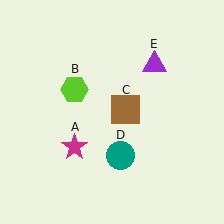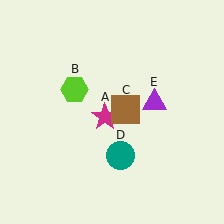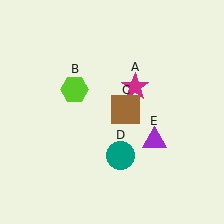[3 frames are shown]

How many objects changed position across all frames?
2 objects changed position: magenta star (object A), purple triangle (object E).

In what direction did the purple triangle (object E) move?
The purple triangle (object E) moved down.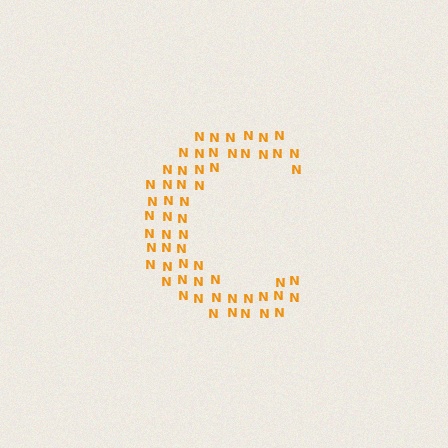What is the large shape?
The large shape is the letter C.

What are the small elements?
The small elements are letter N's.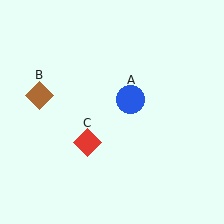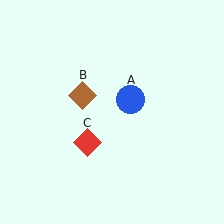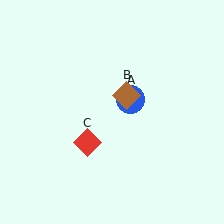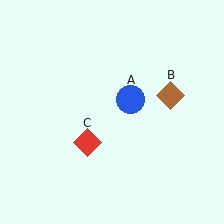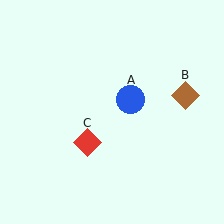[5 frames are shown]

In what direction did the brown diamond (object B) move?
The brown diamond (object B) moved right.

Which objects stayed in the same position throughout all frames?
Blue circle (object A) and red diamond (object C) remained stationary.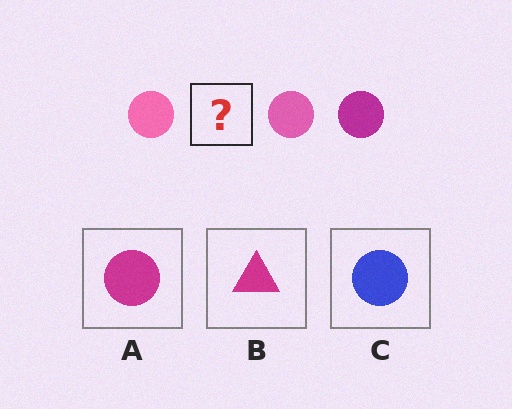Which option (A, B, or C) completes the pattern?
A.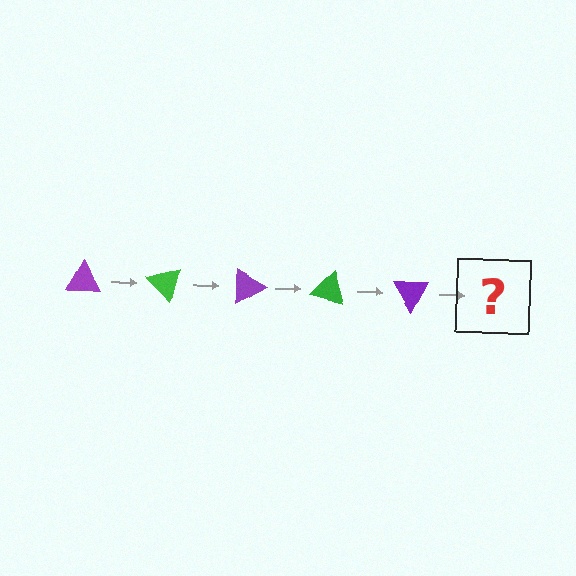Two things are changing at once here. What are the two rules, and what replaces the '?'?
The two rules are that it rotates 45 degrees each step and the color cycles through purple and green. The '?' should be a green triangle, rotated 225 degrees from the start.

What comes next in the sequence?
The next element should be a green triangle, rotated 225 degrees from the start.